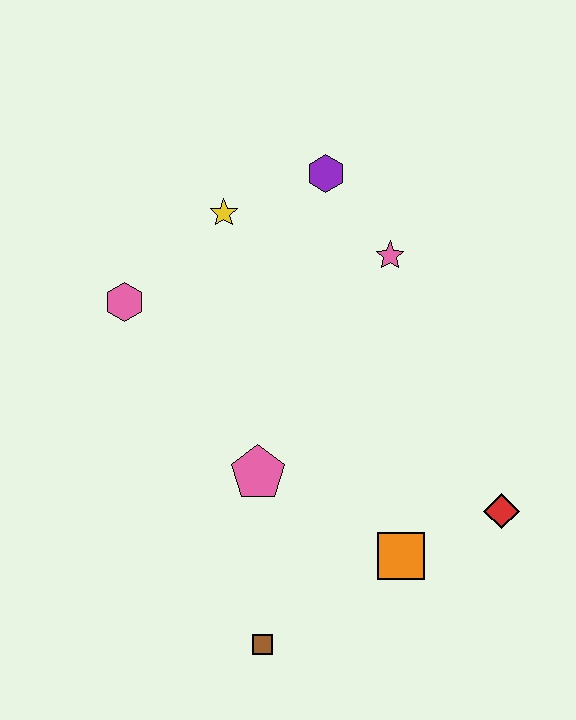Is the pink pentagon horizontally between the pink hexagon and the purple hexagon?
Yes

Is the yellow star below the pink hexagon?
No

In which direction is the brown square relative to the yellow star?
The brown square is below the yellow star.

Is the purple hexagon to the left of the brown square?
No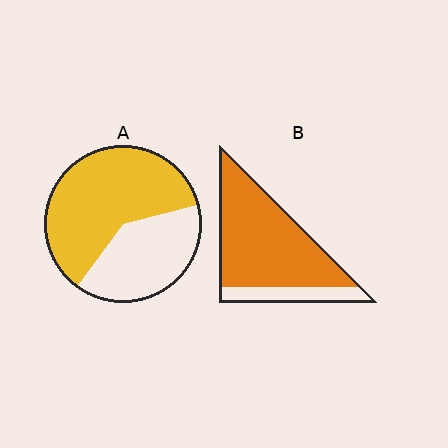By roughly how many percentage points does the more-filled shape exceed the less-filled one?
By roughly 20 percentage points (B over A).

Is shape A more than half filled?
Yes.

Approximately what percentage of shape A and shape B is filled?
A is approximately 60% and B is approximately 80%.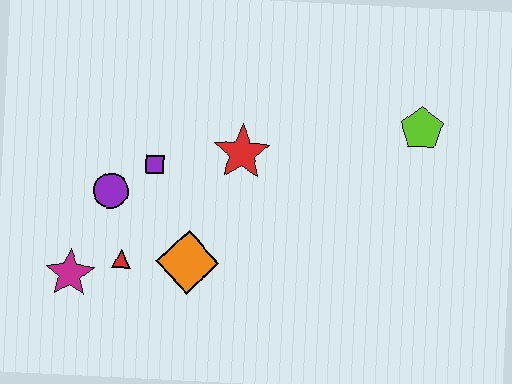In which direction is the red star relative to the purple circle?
The red star is to the right of the purple circle.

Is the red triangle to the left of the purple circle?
No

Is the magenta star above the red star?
No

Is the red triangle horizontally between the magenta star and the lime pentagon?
Yes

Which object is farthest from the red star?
The magenta star is farthest from the red star.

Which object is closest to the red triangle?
The magenta star is closest to the red triangle.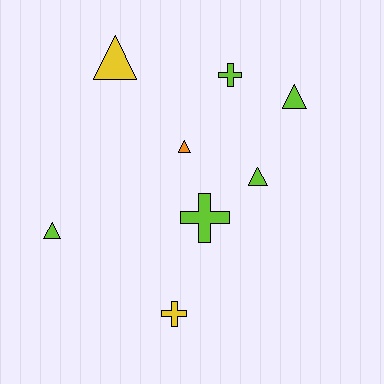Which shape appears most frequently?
Triangle, with 5 objects.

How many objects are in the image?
There are 8 objects.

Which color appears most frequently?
Lime, with 5 objects.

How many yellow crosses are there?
There is 1 yellow cross.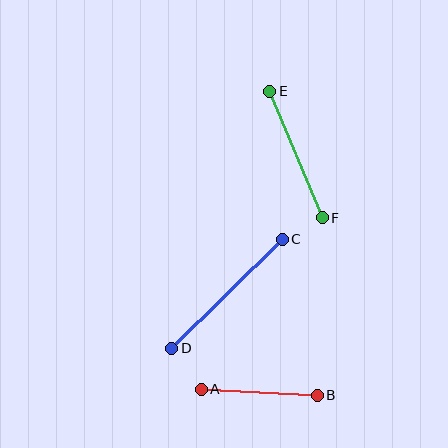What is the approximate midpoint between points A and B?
The midpoint is at approximately (259, 392) pixels.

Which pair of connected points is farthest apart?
Points C and D are farthest apart.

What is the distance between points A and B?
The distance is approximately 116 pixels.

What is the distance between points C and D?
The distance is approximately 155 pixels.